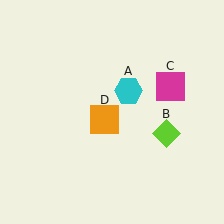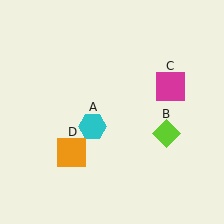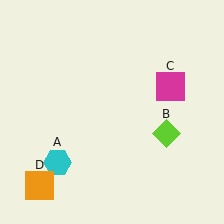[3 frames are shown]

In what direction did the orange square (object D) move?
The orange square (object D) moved down and to the left.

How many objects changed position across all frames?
2 objects changed position: cyan hexagon (object A), orange square (object D).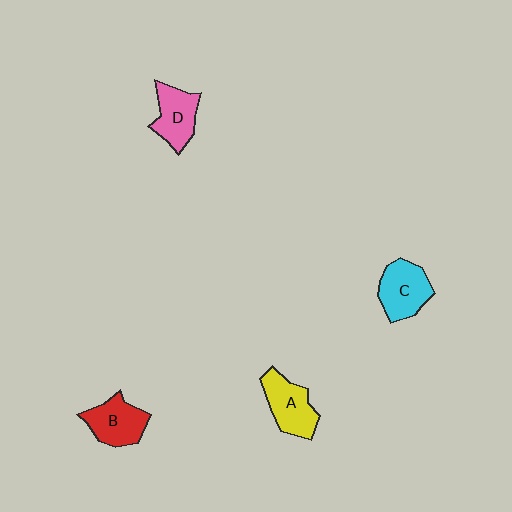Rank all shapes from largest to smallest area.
From largest to smallest: C (cyan), A (yellow), B (red), D (pink).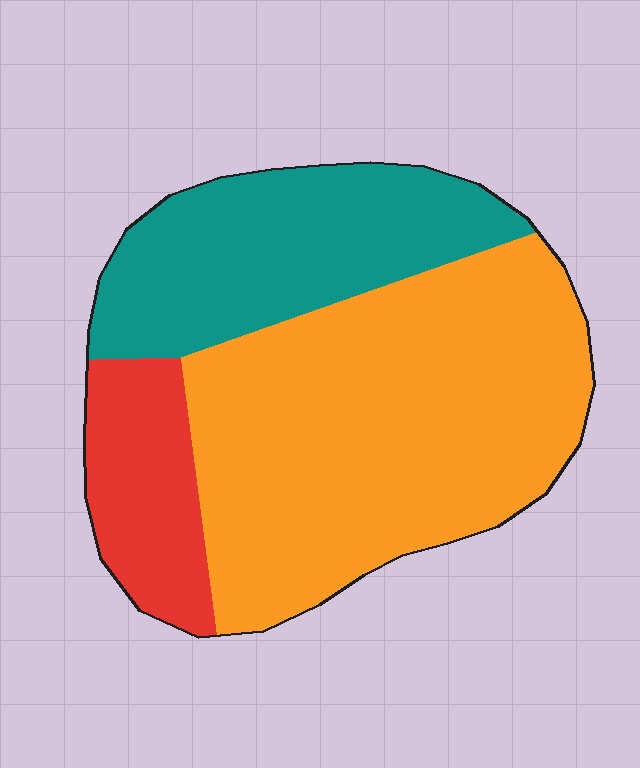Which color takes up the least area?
Red, at roughly 15%.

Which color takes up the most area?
Orange, at roughly 55%.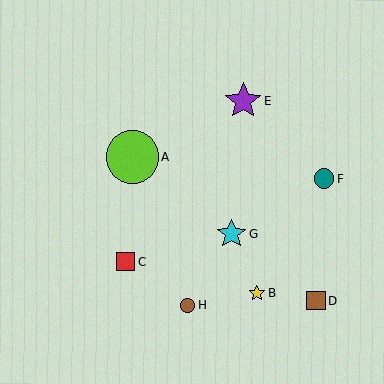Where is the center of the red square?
The center of the red square is at (126, 262).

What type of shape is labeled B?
Shape B is a yellow star.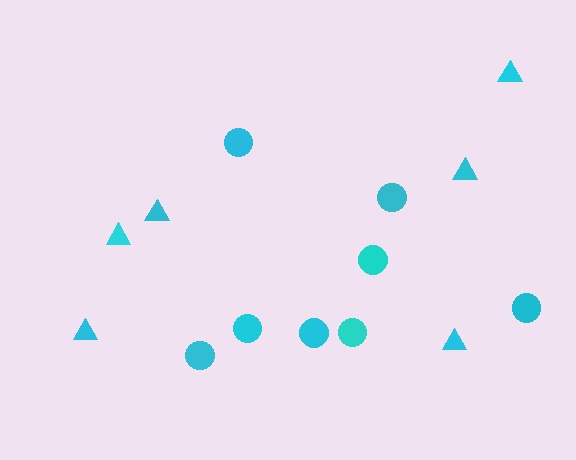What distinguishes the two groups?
There are 2 groups: one group of circles (8) and one group of triangles (6).